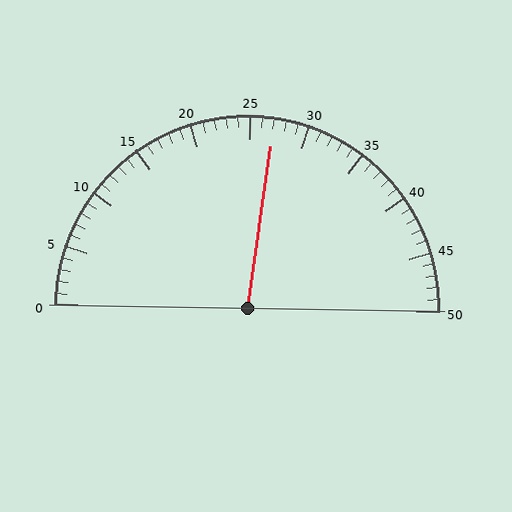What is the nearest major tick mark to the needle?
The nearest major tick mark is 25.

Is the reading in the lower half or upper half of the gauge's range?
The reading is in the upper half of the range (0 to 50).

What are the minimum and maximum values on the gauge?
The gauge ranges from 0 to 50.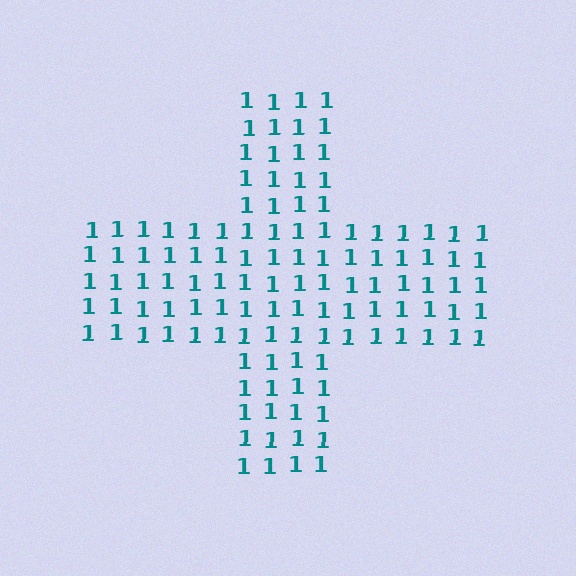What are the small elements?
The small elements are digit 1's.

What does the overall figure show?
The overall figure shows a cross.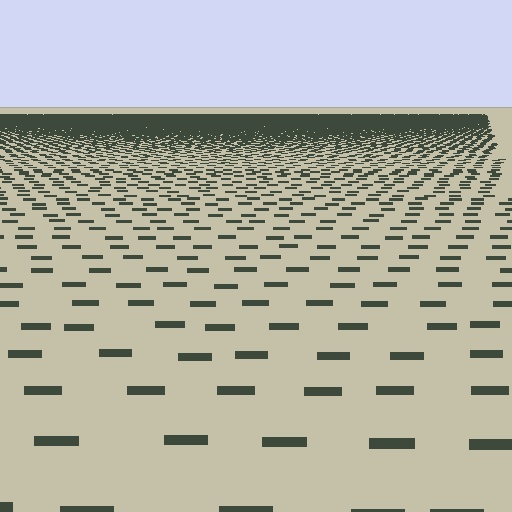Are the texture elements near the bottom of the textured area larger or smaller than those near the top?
Larger. Near the bottom, elements are closer to the viewer and appear at a bigger on-screen size.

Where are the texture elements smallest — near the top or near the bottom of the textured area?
Near the top.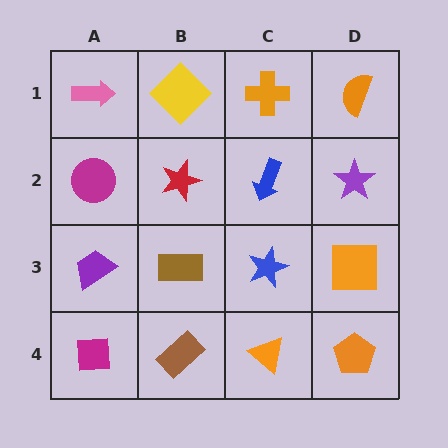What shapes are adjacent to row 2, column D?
An orange semicircle (row 1, column D), an orange square (row 3, column D), a blue arrow (row 2, column C).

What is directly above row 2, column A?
A pink arrow.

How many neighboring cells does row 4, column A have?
2.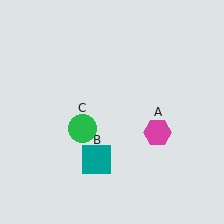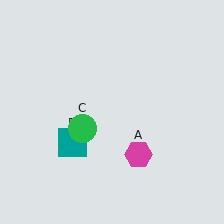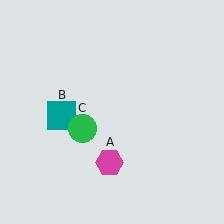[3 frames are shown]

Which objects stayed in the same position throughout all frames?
Green circle (object C) remained stationary.